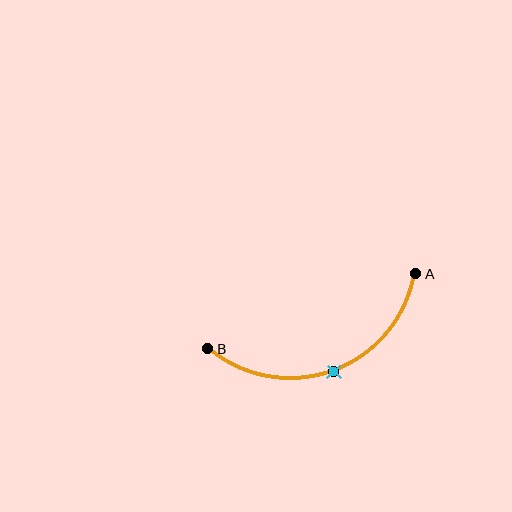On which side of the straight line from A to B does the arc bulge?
The arc bulges below the straight line connecting A and B.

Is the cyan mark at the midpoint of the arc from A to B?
Yes. The cyan mark lies on the arc at equal arc-length from both A and B — it is the arc midpoint.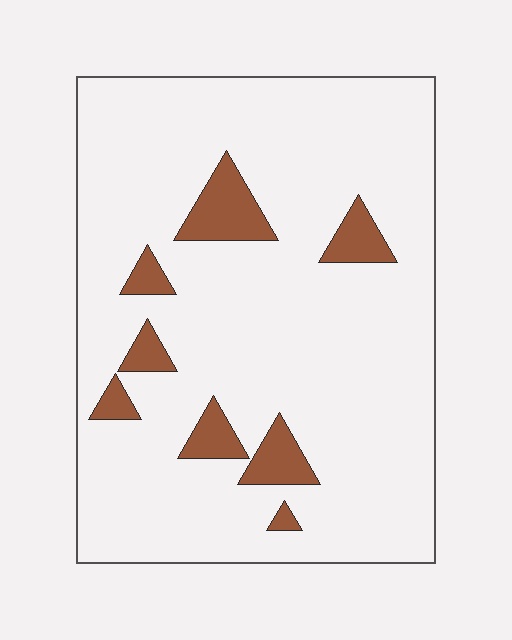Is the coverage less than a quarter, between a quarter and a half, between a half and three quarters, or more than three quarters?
Less than a quarter.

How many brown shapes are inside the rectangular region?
8.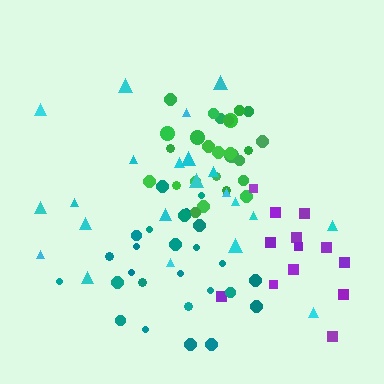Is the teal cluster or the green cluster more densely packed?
Green.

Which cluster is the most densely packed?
Green.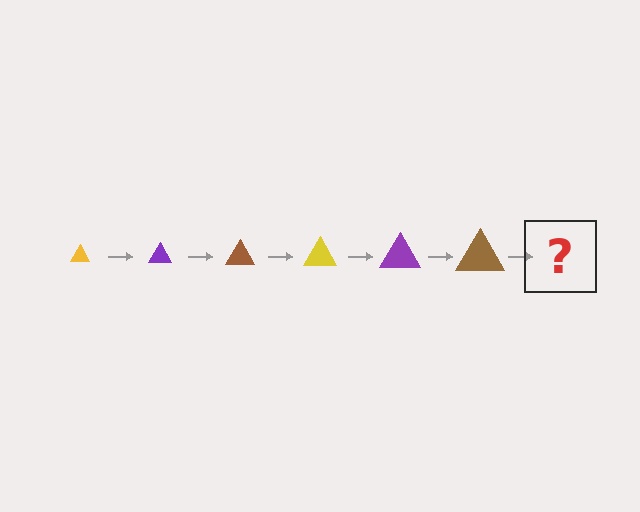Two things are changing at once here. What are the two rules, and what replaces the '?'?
The two rules are that the triangle grows larger each step and the color cycles through yellow, purple, and brown. The '?' should be a yellow triangle, larger than the previous one.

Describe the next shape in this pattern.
It should be a yellow triangle, larger than the previous one.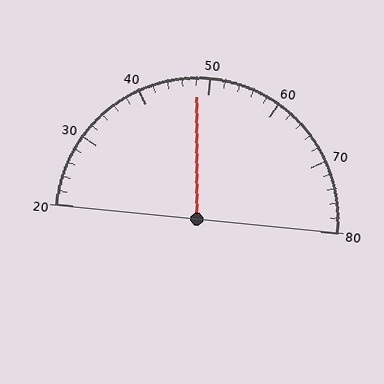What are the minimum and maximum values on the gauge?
The gauge ranges from 20 to 80.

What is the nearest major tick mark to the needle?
The nearest major tick mark is 50.